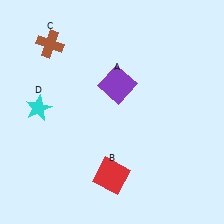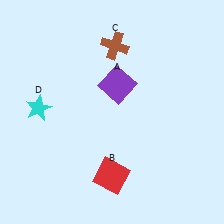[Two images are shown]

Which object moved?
The brown cross (C) moved right.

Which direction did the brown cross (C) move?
The brown cross (C) moved right.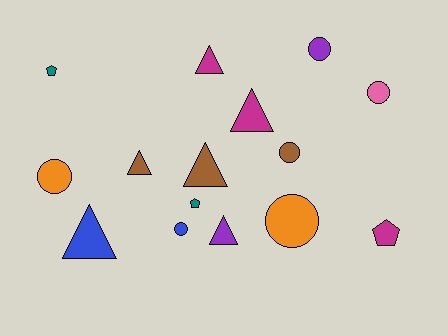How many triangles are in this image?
There are 6 triangles.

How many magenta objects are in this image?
There are 3 magenta objects.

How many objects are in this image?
There are 15 objects.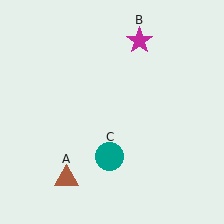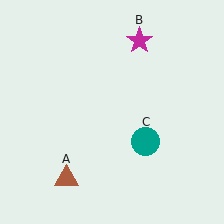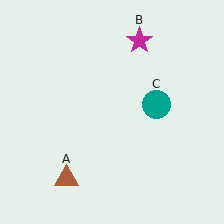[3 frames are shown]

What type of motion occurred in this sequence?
The teal circle (object C) rotated counterclockwise around the center of the scene.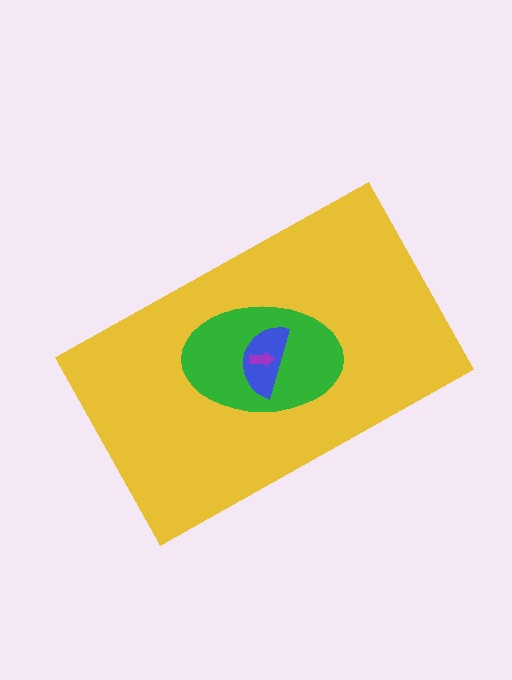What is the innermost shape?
The purple arrow.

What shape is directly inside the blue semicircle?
The purple arrow.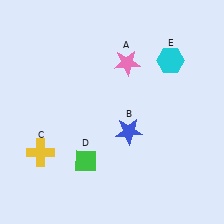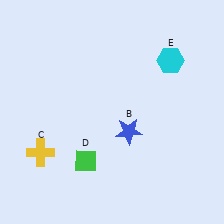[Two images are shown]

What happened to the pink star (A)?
The pink star (A) was removed in Image 2. It was in the top-right area of Image 1.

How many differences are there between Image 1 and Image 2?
There is 1 difference between the two images.